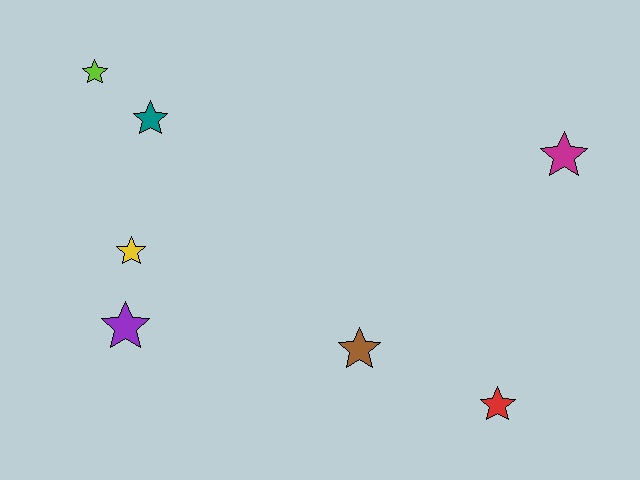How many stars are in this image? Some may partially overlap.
There are 7 stars.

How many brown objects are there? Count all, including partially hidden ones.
There is 1 brown object.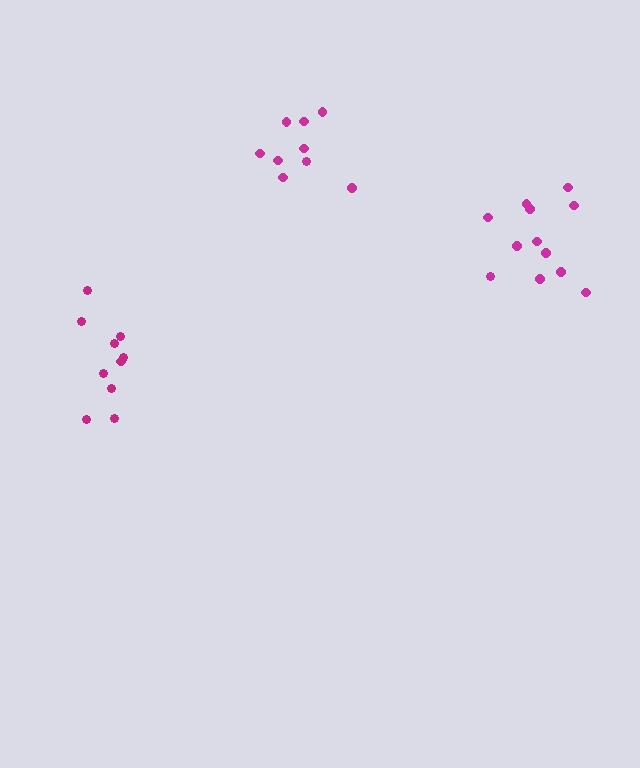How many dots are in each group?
Group 1: 12 dots, Group 2: 10 dots, Group 3: 9 dots (31 total).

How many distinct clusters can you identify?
There are 3 distinct clusters.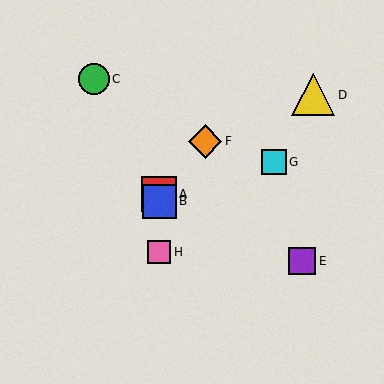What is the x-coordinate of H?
Object H is at x≈159.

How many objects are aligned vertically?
3 objects (A, B, H) are aligned vertically.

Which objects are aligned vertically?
Objects A, B, H are aligned vertically.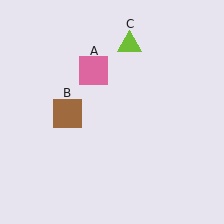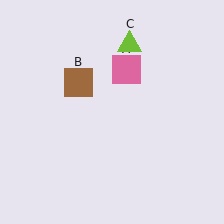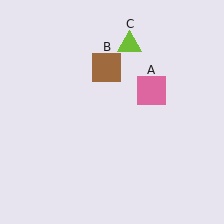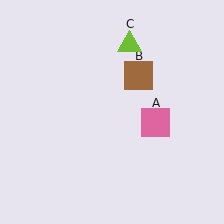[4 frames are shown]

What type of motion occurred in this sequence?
The pink square (object A), brown square (object B) rotated clockwise around the center of the scene.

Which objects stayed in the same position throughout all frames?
Lime triangle (object C) remained stationary.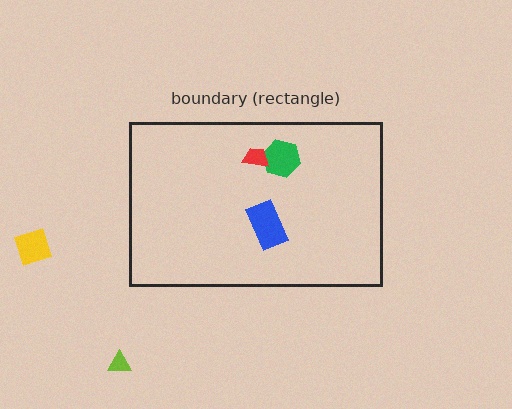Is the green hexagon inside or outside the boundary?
Inside.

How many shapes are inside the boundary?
3 inside, 2 outside.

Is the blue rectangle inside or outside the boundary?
Inside.